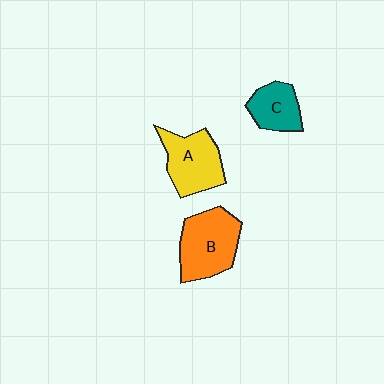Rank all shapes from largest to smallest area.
From largest to smallest: B (orange), A (yellow), C (teal).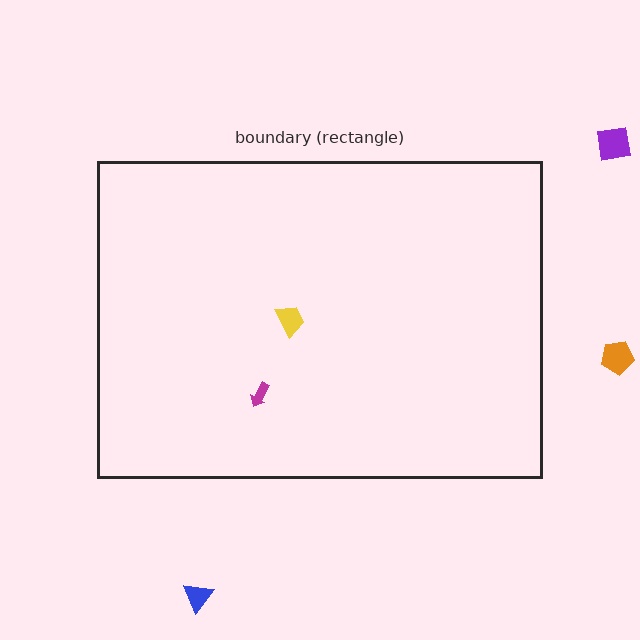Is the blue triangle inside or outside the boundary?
Outside.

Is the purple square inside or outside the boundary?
Outside.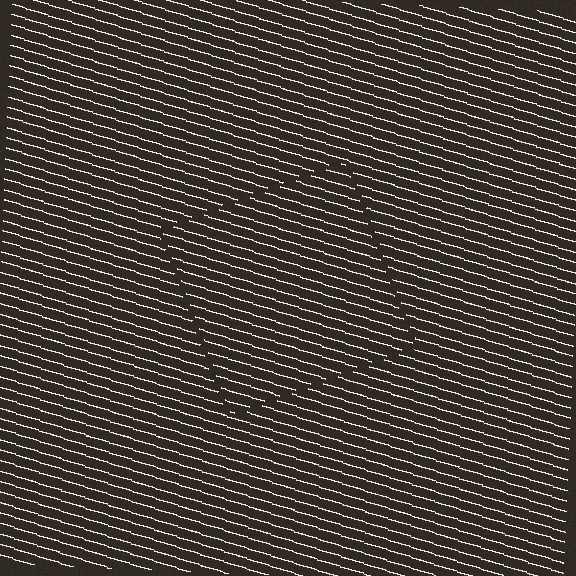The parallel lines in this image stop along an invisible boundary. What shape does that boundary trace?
An illusory square. The interior of the shape contains the same grating, shifted by half a period — the contour is defined by the phase discontinuity where line-ends from the inner and outer gratings abut.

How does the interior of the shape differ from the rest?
The interior of the shape contains the same grating, shifted by half a period — the contour is defined by the phase discontinuity where line-ends from the inner and outer gratings abut.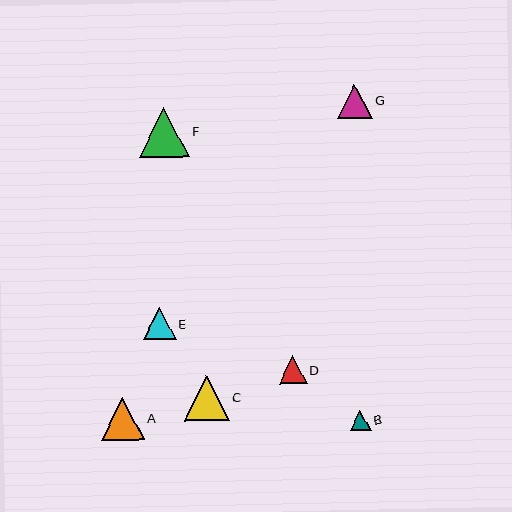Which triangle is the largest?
Triangle F is the largest with a size of approximately 50 pixels.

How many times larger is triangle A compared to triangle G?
Triangle A is approximately 1.3 times the size of triangle G.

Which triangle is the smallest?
Triangle B is the smallest with a size of approximately 21 pixels.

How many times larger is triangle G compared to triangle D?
Triangle G is approximately 1.2 times the size of triangle D.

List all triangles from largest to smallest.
From largest to smallest: F, C, A, G, E, D, B.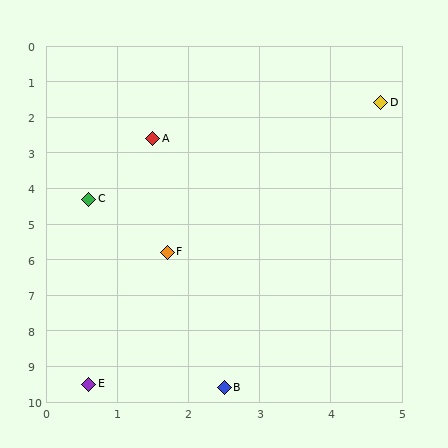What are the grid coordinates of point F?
Point F is at approximately (1.7, 5.8).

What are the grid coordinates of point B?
Point B is at approximately (2.5, 9.6).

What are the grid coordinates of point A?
Point A is at approximately (1.5, 2.6).